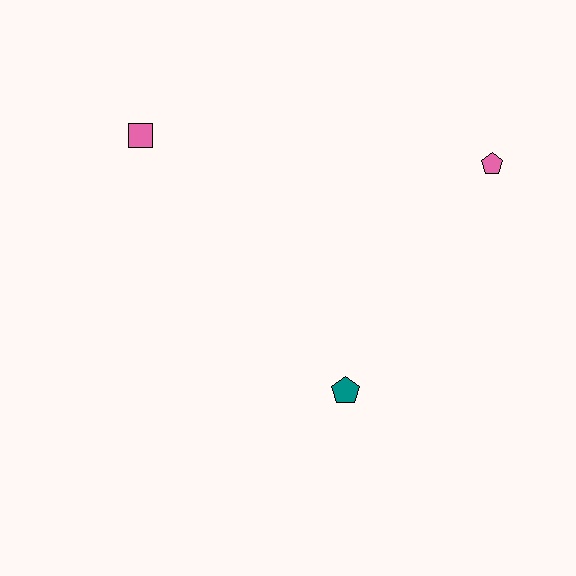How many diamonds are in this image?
There are no diamonds.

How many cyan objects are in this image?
There are no cyan objects.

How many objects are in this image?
There are 3 objects.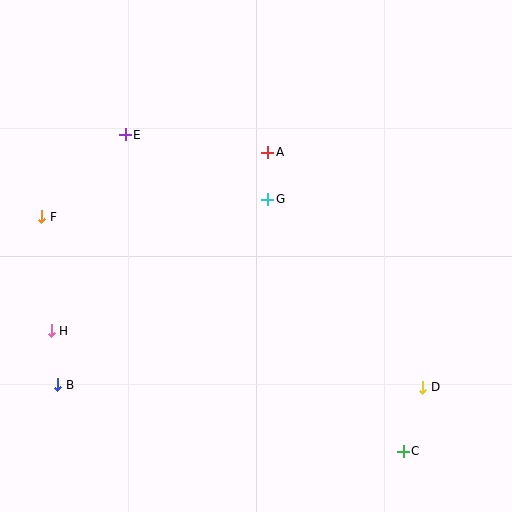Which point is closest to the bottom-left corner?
Point B is closest to the bottom-left corner.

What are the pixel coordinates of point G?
Point G is at (268, 199).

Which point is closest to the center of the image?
Point G at (268, 199) is closest to the center.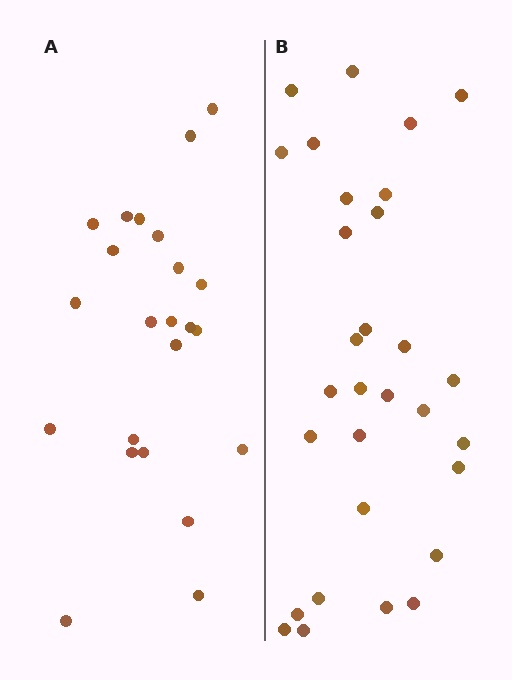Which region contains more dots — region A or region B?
Region B (the right region) has more dots.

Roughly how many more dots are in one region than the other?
Region B has roughly 8 or so more dots than region A.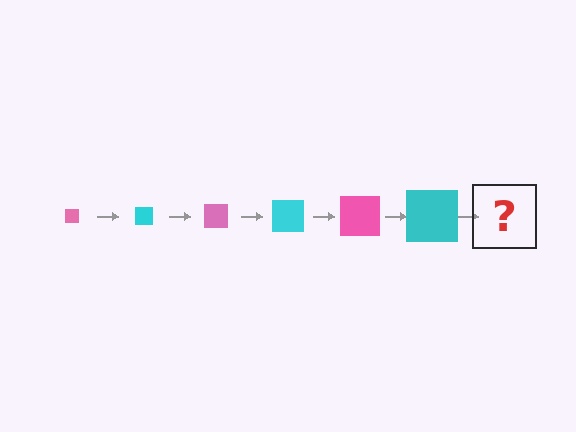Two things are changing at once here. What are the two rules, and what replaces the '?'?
The two rules are that the square grows larger each step and the color cycles through pink and cyan. The '?' should be a pink square, larger than the previous one.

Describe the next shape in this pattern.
It should be a pink square, larger than the previous one.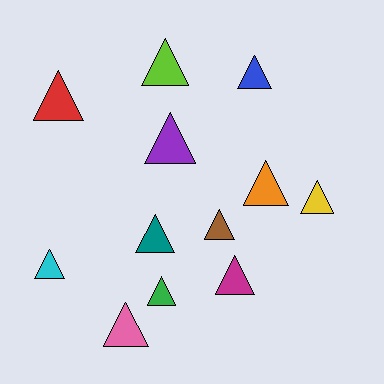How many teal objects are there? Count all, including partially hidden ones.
There is 1 teal object.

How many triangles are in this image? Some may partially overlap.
There are 12 triangles.